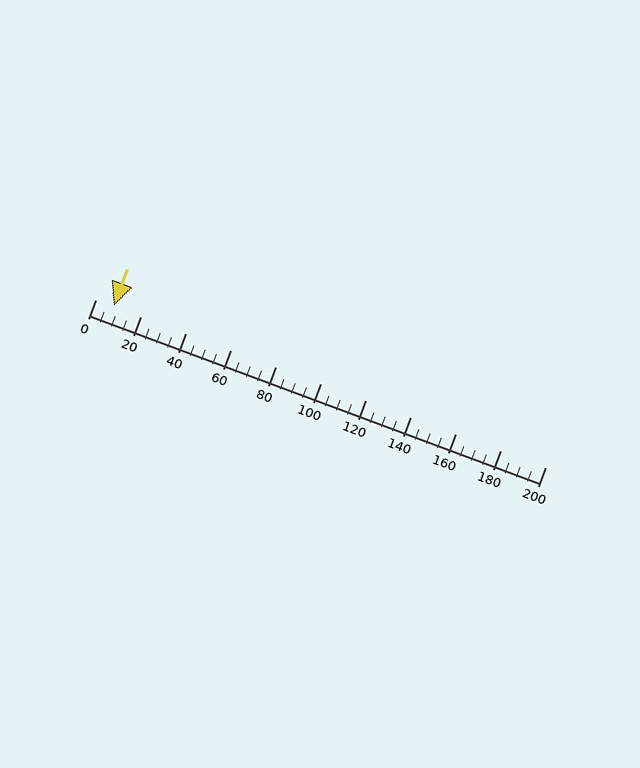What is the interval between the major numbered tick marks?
The major tick marks are spaced 20 units apart.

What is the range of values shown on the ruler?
The ruler shows values from 0 to 200.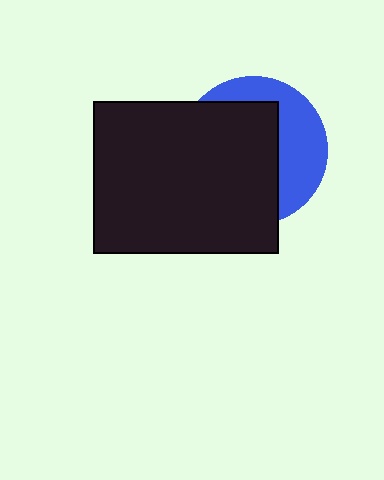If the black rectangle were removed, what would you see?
You would see the complete blue circle.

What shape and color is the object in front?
The object in front is a black rectangle.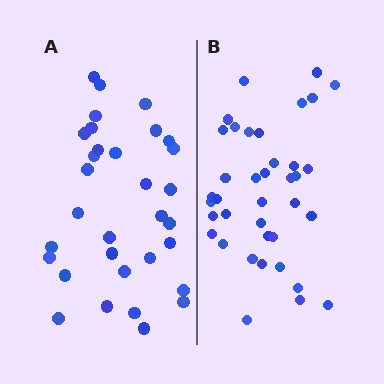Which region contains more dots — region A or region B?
Region B (the right region) has more dots.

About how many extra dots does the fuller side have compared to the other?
Region B has about 6 more dots than region A.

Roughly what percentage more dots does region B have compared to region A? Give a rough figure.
About 20% more.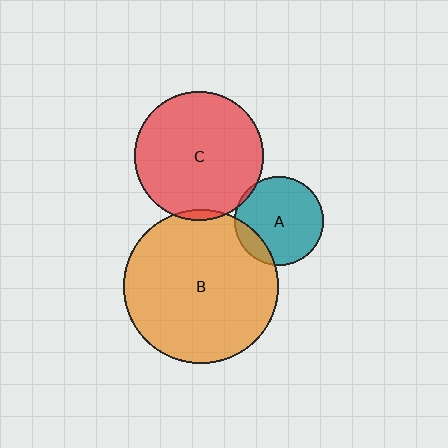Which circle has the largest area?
Circle B (orange).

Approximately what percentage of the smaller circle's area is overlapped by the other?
Approximately 5%.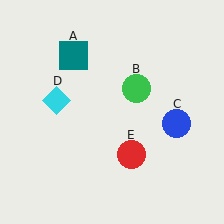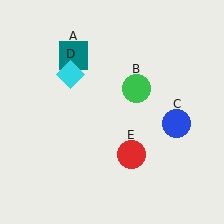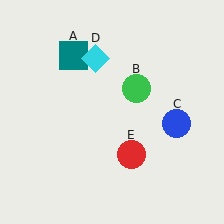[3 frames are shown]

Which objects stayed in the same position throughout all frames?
Teal square (object A) and green circle (object B) and blue circle (object C) and red circle (object E) remained stationary.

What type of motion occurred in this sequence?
The cyan diamond (object D) rotated clockwise around the center of the scene.